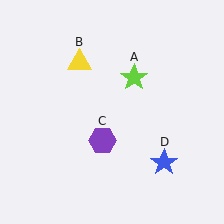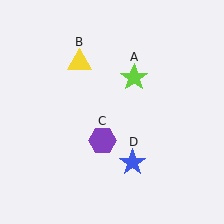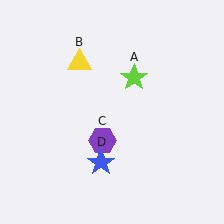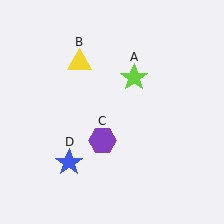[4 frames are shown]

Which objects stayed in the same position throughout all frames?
Lime star (object A) and yellow triangle (object B) and purple hexagon (object C) remained stationary.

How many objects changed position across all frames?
1 object changed position: blue star (object D).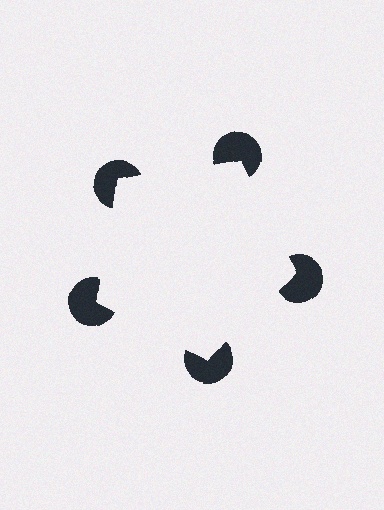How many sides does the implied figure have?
5 sides.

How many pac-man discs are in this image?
There are 5 — one at each vertex of the illusory pentagon.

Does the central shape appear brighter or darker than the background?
It typically appears slightly brighter than the background, even though no actual brightness change is drawn.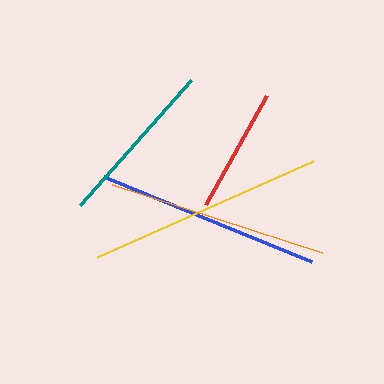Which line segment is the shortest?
The red line is the shortest at approximately 125 pixels.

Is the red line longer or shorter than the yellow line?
The yellow line is longer than the red line.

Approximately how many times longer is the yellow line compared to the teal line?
The yellow line is approximately 1.4 times the length of the teal line.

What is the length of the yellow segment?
The yellow segment is approximately 236 pixels long.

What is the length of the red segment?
The red segment is approximately 125 pixels long.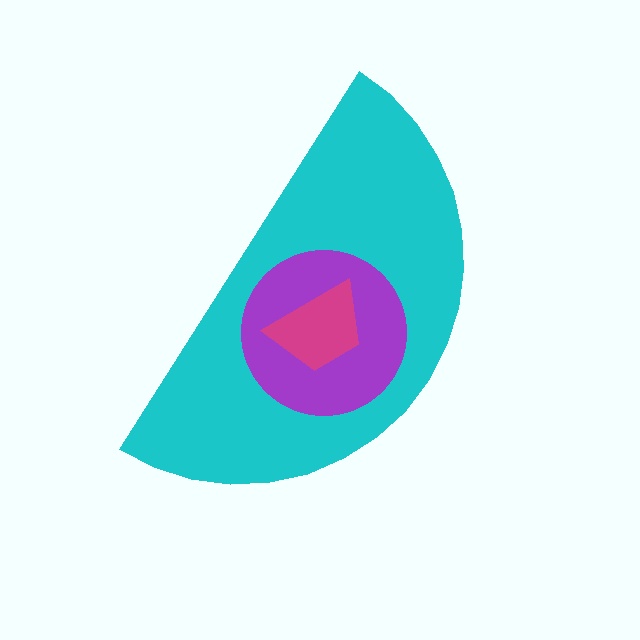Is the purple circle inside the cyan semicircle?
Yes.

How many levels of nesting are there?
3.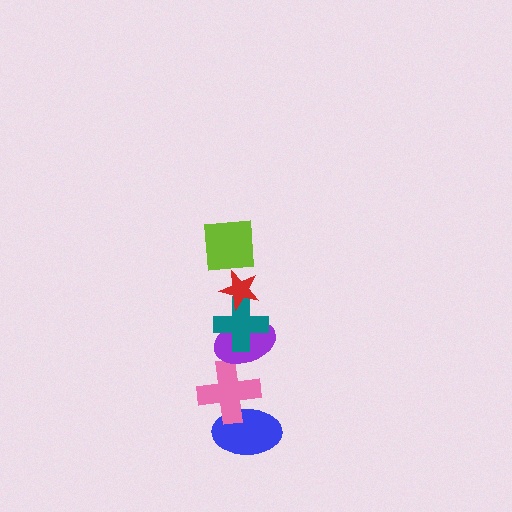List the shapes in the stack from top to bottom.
From top to bottom: the lime square, the red star, the teal cross, the purple ellipse, the pink cross, the blue ellipse.